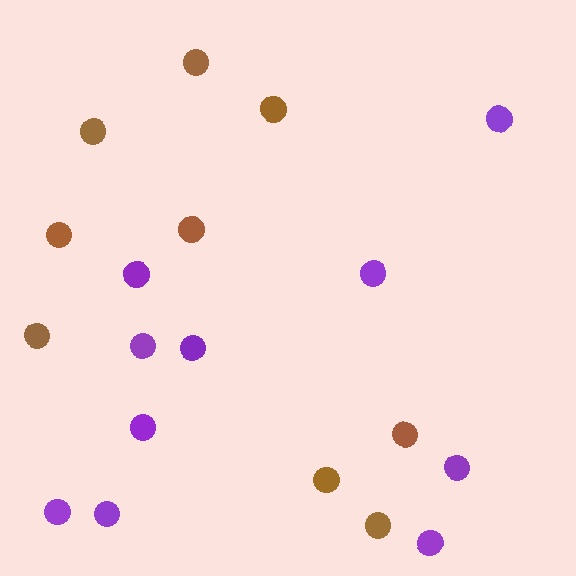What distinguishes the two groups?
There are 2 groups: one group of brown circles (9) and one group of purple circles (10).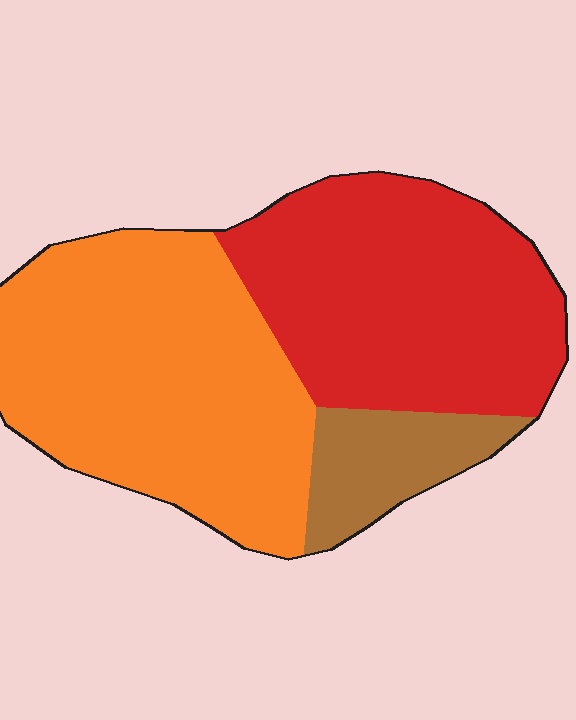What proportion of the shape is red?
Red takes up between a quarter and a half of the shape.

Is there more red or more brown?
Red.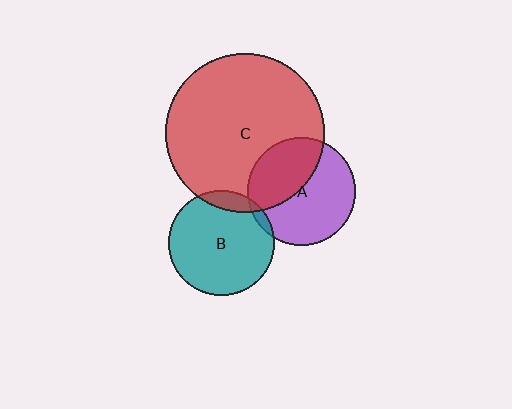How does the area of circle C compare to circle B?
Approximately 2.3 times.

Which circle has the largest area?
Circle C (red).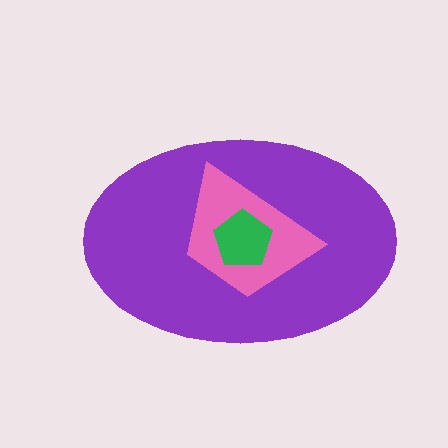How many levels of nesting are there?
3.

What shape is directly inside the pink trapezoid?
The green pentagon.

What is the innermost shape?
The green pentagon.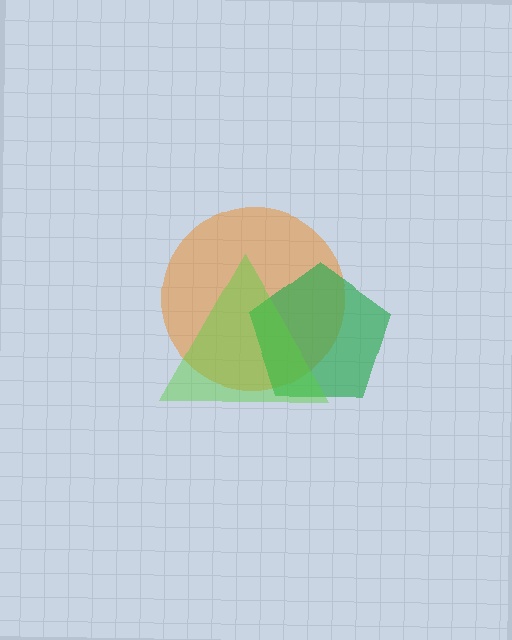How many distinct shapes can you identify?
There are 3 distinct shapes: an orange circle, a green pentagon, a lime triangle.